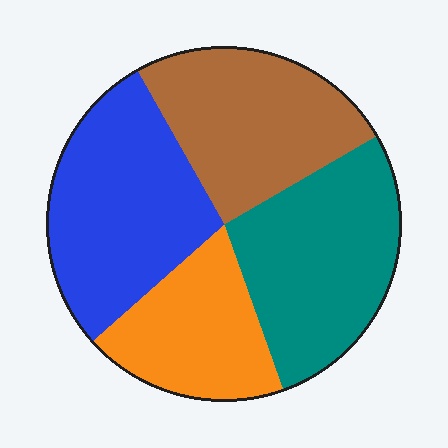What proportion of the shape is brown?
Brown takes up less than a quarter of the shape.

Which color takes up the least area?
Orange, at roughly 20%.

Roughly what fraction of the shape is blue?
Blue takes up between a sixth and a third of the shape.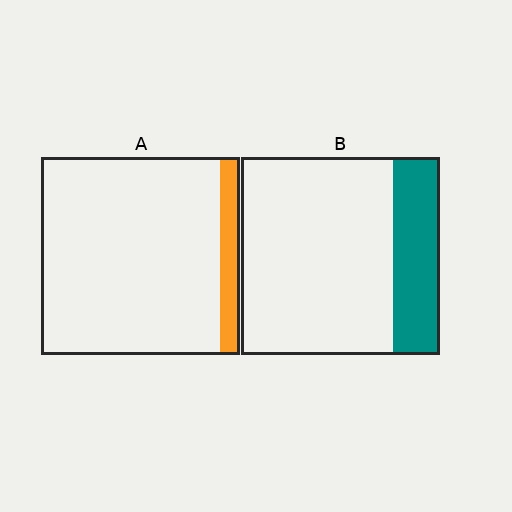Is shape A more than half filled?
No.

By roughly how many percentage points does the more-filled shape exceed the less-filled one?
By roughly 15 percentage points (B over A).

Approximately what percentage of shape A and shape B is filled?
A is approximately 10% and B is approximately 25%.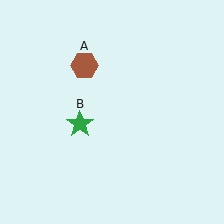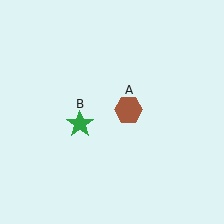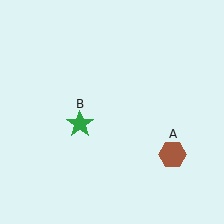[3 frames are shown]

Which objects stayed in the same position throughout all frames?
Green star (object B) remained stationary.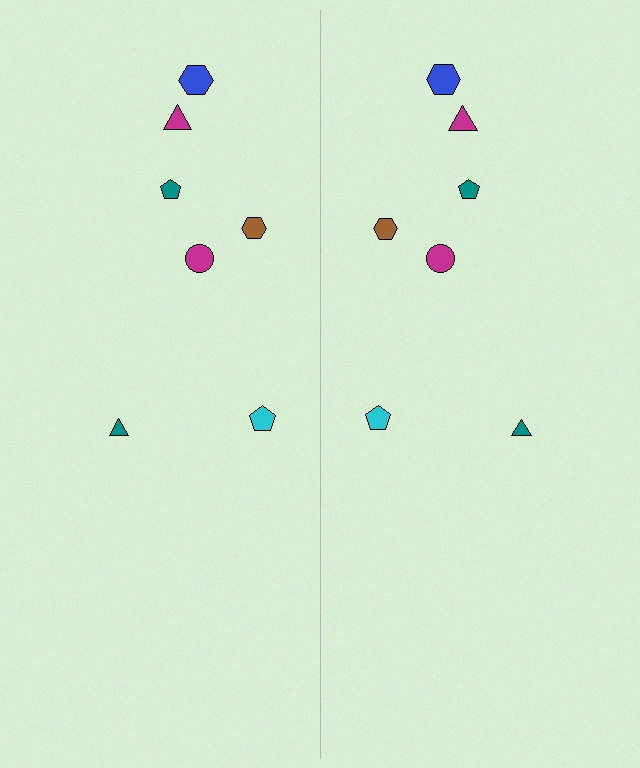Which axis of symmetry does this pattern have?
The pattern has a vertical axis of symmetry running through the center of the image.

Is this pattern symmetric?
Yes, this pattern has bilateral (reflection) symmetry.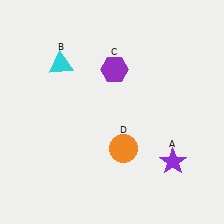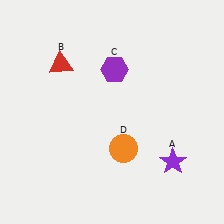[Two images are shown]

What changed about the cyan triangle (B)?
In Image 1, B is cyan. In Image 2, it changed to red.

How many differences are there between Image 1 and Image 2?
There is 1 difference between the two images.